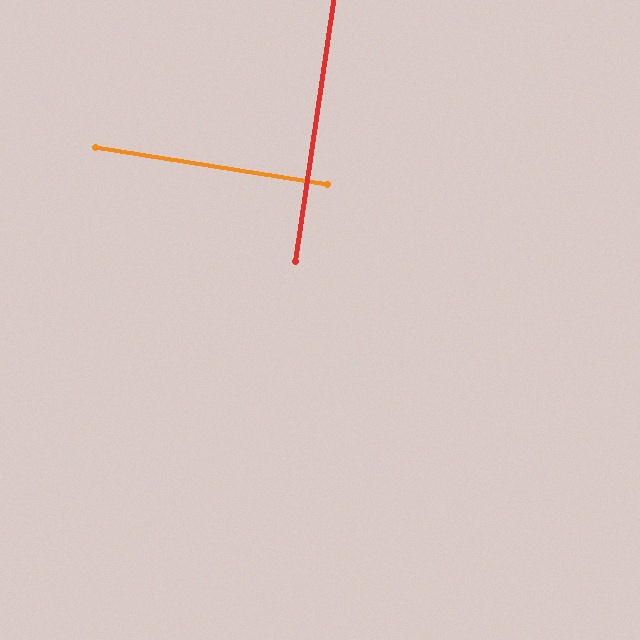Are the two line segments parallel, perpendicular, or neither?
Perpendicular — they meet at approximately 89°.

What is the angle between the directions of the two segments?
Approximately 89 degrees.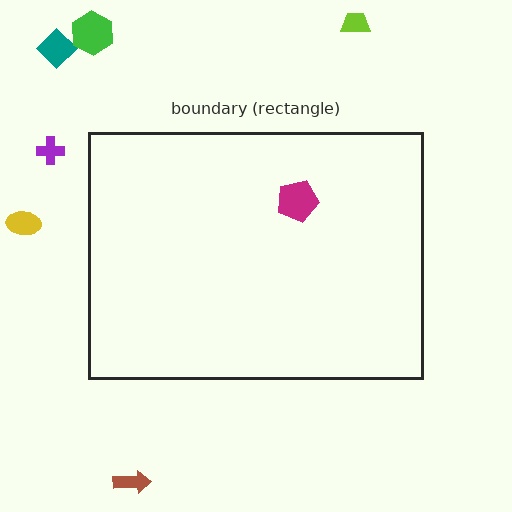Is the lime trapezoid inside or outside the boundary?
Outside.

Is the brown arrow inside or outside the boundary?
Outside.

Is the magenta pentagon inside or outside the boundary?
Inside.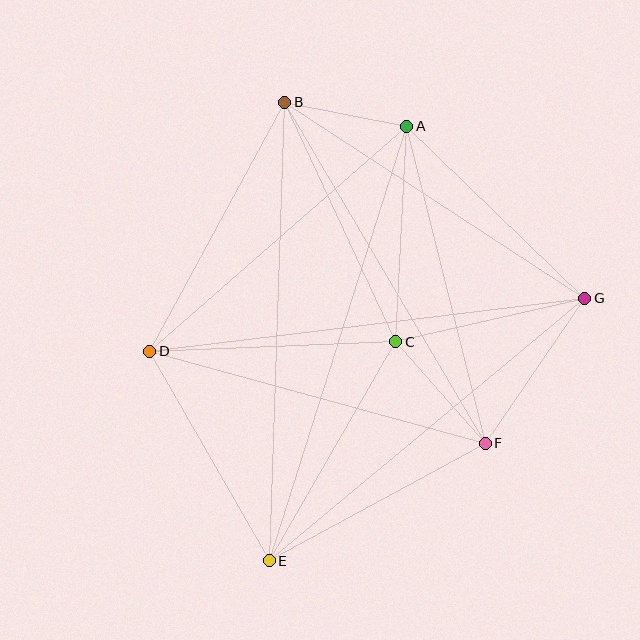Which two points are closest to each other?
Points A and B are closest to each other.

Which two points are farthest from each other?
Points B and E are farthest from each other.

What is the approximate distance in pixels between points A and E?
The distance between A and E is approximately 456 pixels.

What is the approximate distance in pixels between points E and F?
The distance between E and F is approximately 246 pixels.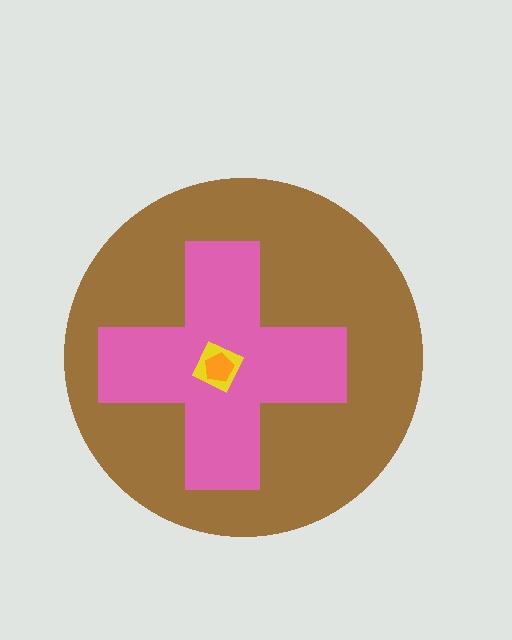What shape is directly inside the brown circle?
The pink cross.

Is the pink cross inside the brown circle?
Yes.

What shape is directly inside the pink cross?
The yellow diamond.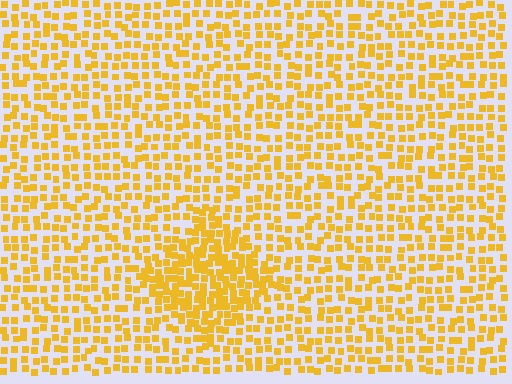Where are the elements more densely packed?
The elements are more densely packed inside the diamond boundary.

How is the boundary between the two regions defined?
The boundary is defined by a change in element density (approximately 1.9x ratio). All elements are the same color, size, and shape.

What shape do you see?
I see a diamond.